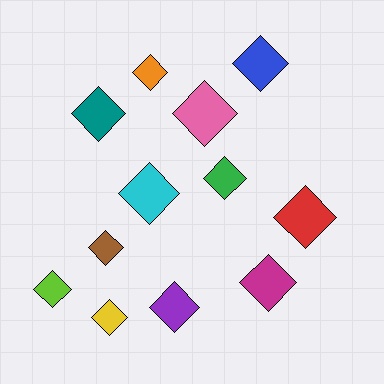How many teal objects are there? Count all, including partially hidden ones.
There is 1 teal object.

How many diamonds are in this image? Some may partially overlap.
There are 12 diamonds.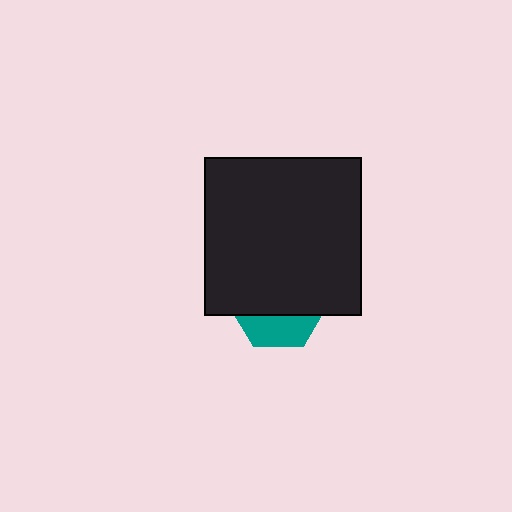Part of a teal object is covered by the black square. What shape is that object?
It is a hexagon.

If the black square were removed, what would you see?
You would see the complete teal hexagon.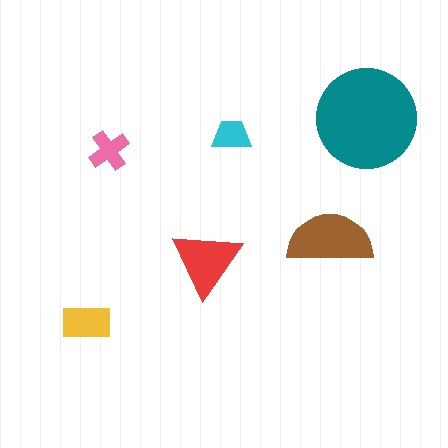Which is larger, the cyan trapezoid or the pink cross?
The pink cross.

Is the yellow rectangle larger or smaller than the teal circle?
Smaller.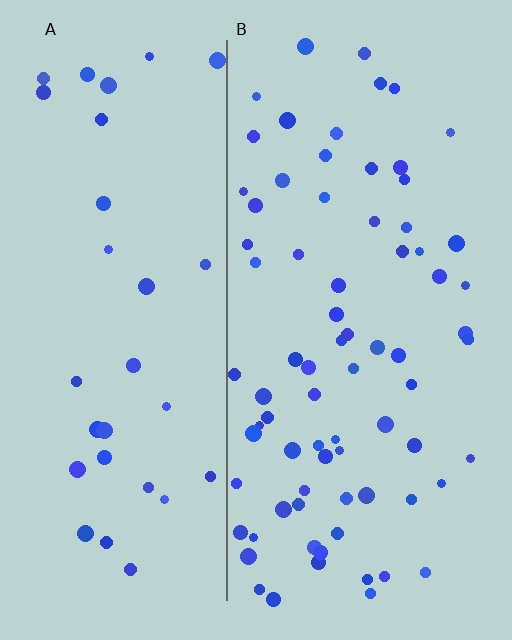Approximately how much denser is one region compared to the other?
Approximately 2.4× — region B over region A.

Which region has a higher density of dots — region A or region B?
B (the right).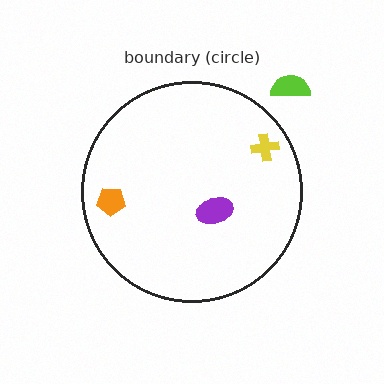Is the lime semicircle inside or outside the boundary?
Outside.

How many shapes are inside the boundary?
3 inside, 1 outside.